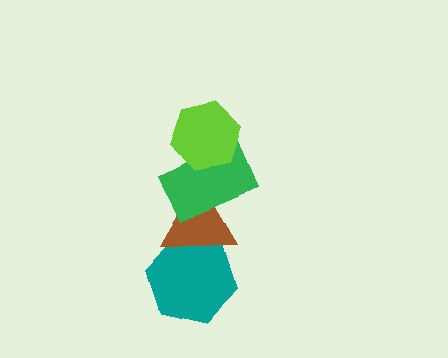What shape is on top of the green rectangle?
The lime hexagon is on top of the green rectangle.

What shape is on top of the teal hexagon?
The brown triangle is on top of the teal hexagon.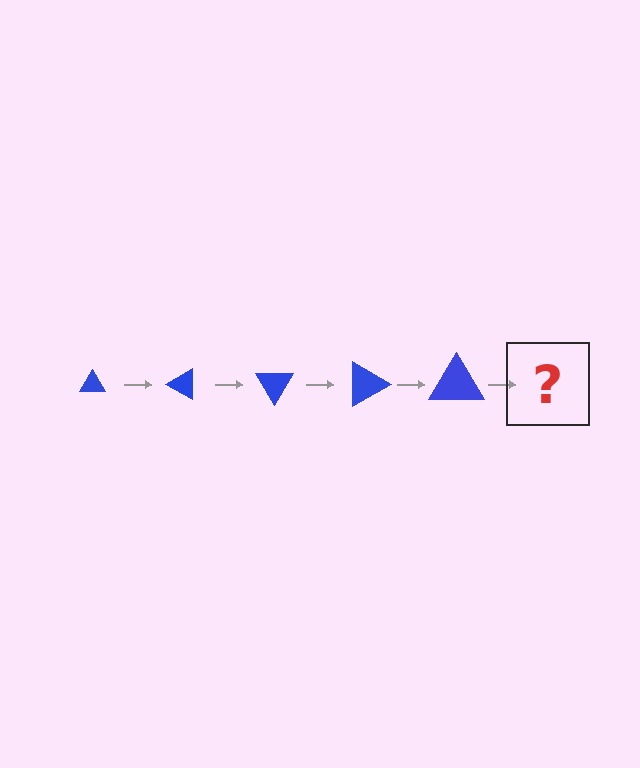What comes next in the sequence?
The next element should be a triangle, larger than the previous one and rotated 150 degrees from the start.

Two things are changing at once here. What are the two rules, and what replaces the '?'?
The two rules are that the triangle grows larger each step and it rotates 30 degrees each step. The '?' should be a triangle, larger than the previous one and rotated 150 degrees from the start.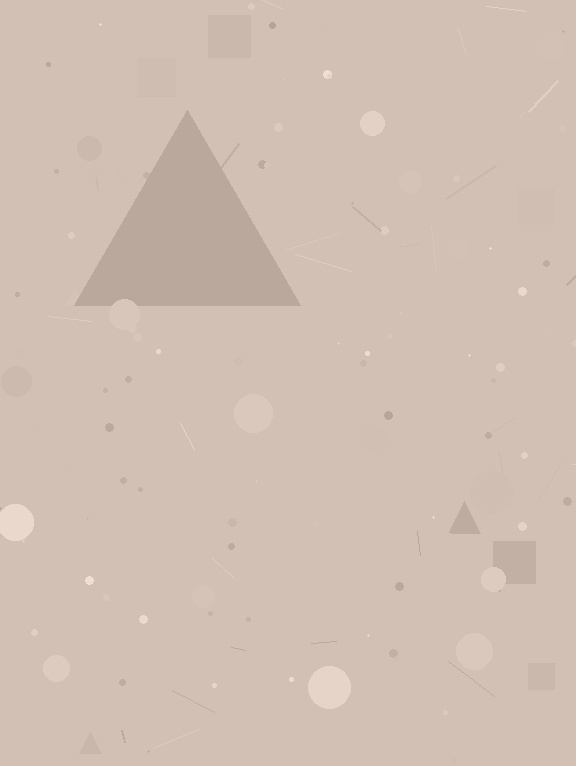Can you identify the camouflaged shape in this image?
The camouflaged shape is a triangle.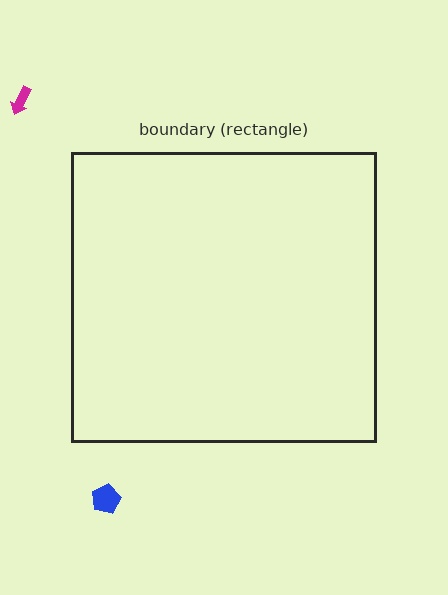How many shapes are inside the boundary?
0 inside, 2 outside.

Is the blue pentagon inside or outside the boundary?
Outside.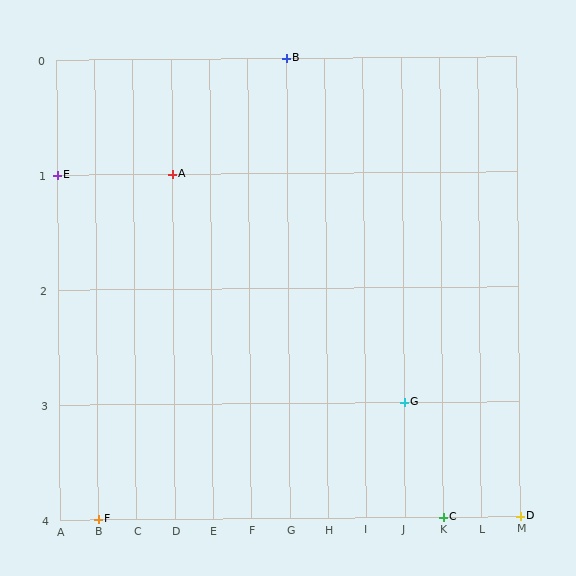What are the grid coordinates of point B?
Point B is at grid coordinates (G, 0).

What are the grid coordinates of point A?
Point A is at grid coordinates (D, 1).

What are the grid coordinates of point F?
Point F is at grid coordinates (B, 4).